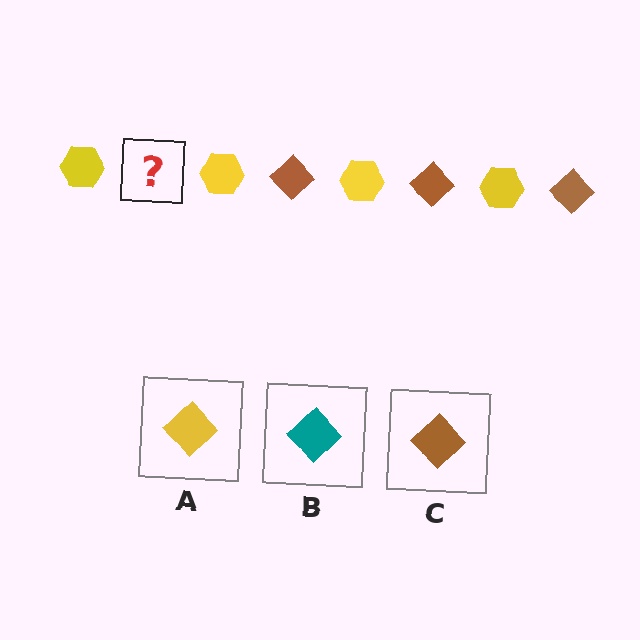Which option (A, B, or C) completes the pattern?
C.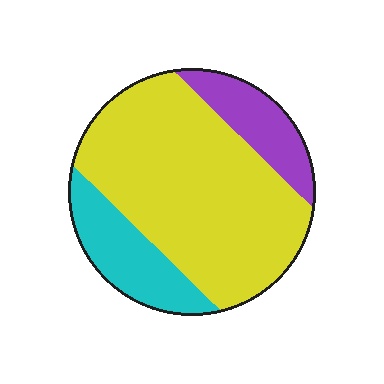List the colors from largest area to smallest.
From largest to smallest: yellow, cyan, purple.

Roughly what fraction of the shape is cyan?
Cyan covers 18% of the shape.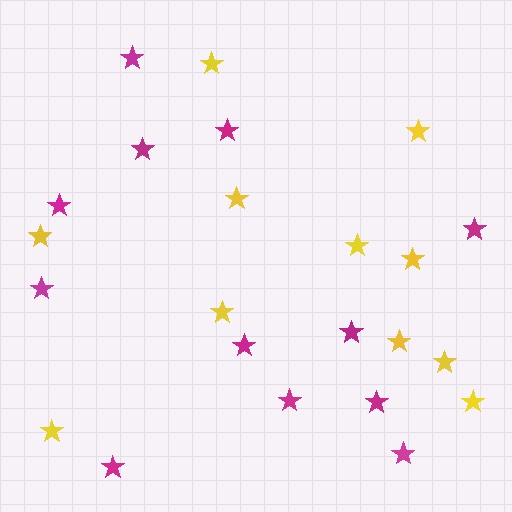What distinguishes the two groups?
There are 2 groups: one group of magenta stars (12) and one group of yellow stars (11).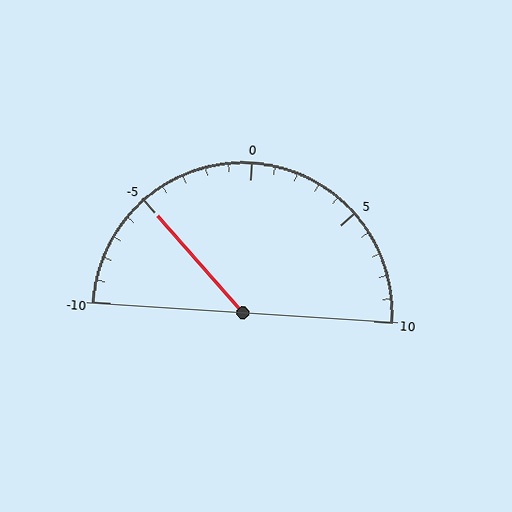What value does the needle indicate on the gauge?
The needle indicates approximately -5.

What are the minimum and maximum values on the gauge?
The gauge ranges from -10 to 10.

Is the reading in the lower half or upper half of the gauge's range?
The reading is in the lower half of the range (-10 to 10).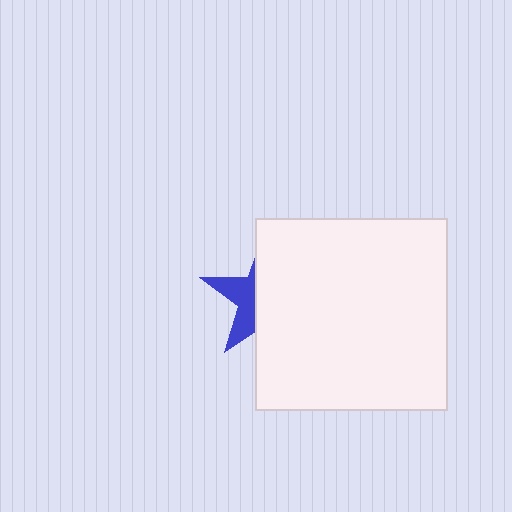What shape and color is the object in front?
The object in front is a white square.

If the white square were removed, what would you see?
You would see the complete blue star.